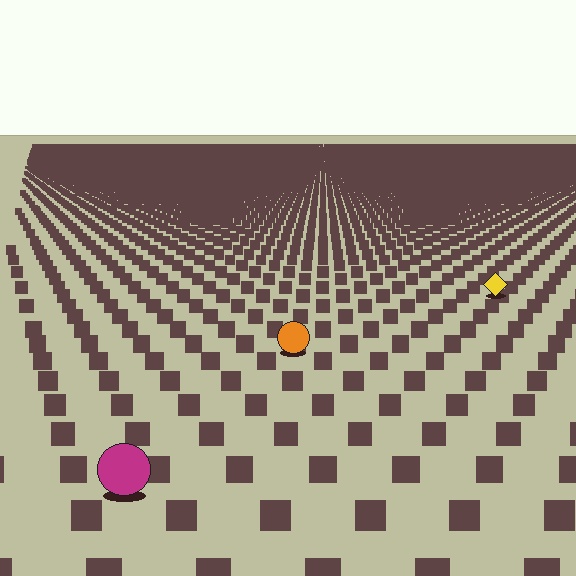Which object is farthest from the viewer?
The yellow diamond is farthest from the viewer. It appears smaller and the ground texture around it is denser.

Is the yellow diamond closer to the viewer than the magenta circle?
No. The magenta circle is closer — you can tell from the texture gradient: the ground texture is coarser near it.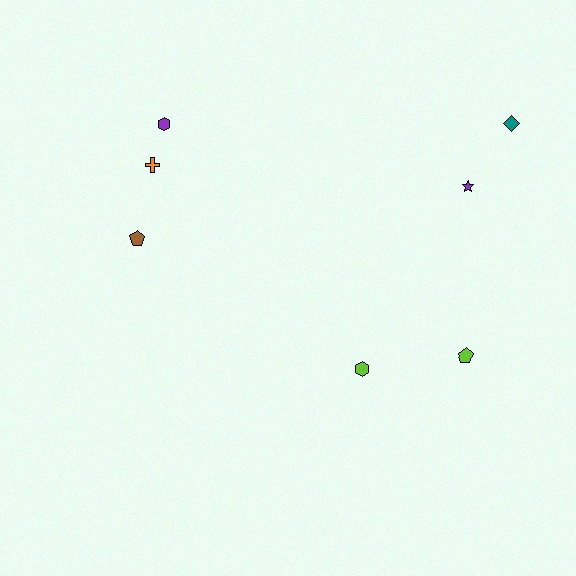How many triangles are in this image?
There are no triangles.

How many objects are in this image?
There are 7 objects.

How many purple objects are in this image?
There are 2 purple objects.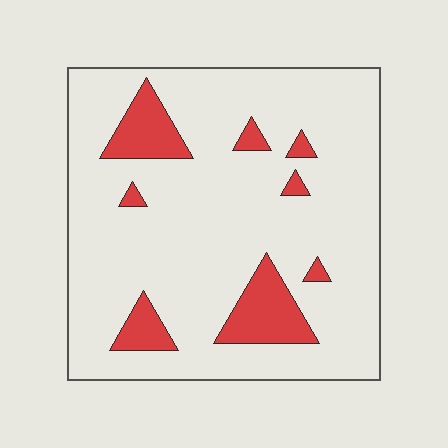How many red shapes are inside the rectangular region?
8.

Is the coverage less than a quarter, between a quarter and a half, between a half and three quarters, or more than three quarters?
Less than a quarter.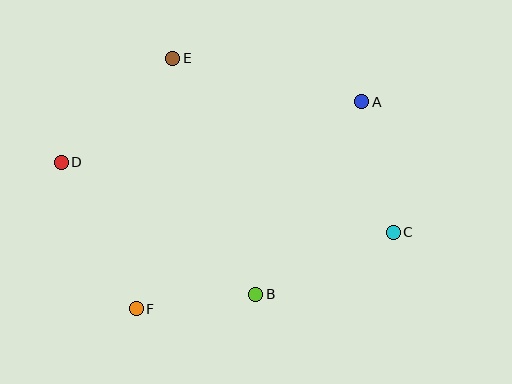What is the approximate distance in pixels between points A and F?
The distance between A and F is approximately 306 pixels.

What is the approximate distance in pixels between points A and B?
The distance between A and B is approximately 220 pixels.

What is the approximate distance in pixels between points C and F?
The distance between C and F is approximately 268 pixels.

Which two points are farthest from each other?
Points C and D are farthest from each other.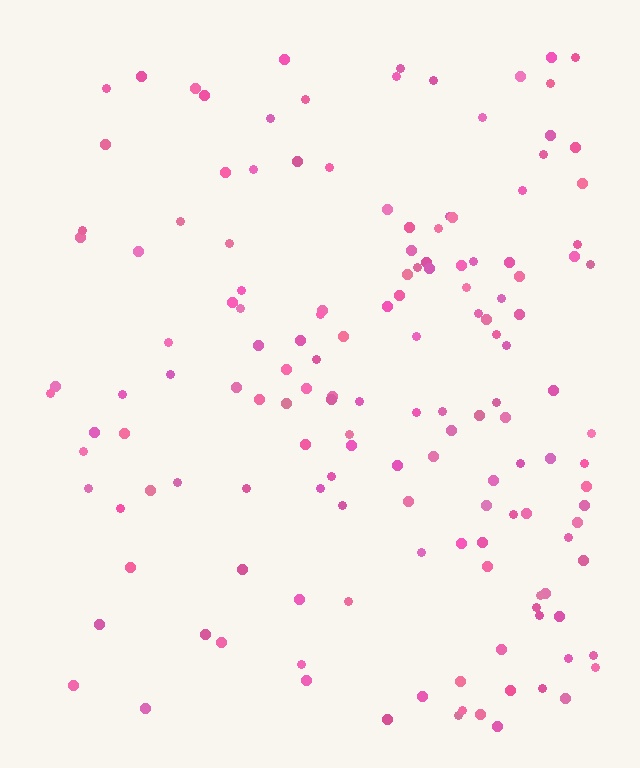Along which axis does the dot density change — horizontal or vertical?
Horizontal.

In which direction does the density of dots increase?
From left to right, with the right side densest.